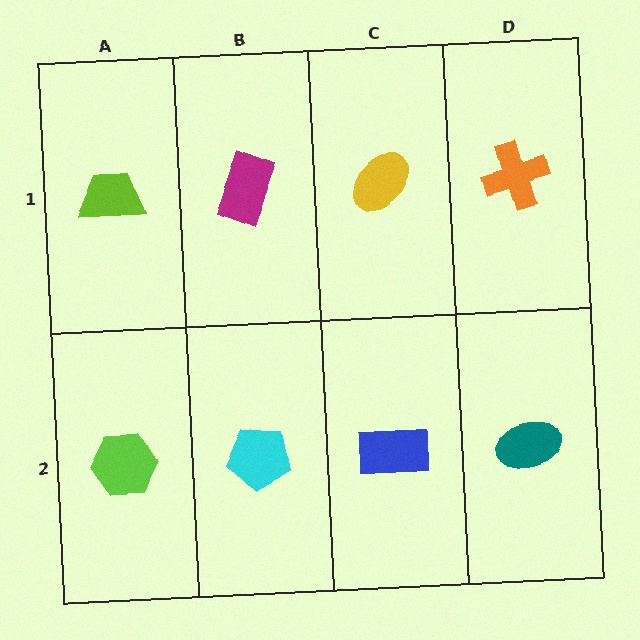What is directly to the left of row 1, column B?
A lime trapezoid.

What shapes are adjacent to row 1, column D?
A teal ellipse (row 2, column D), a yellow ellipse (row 1, column C).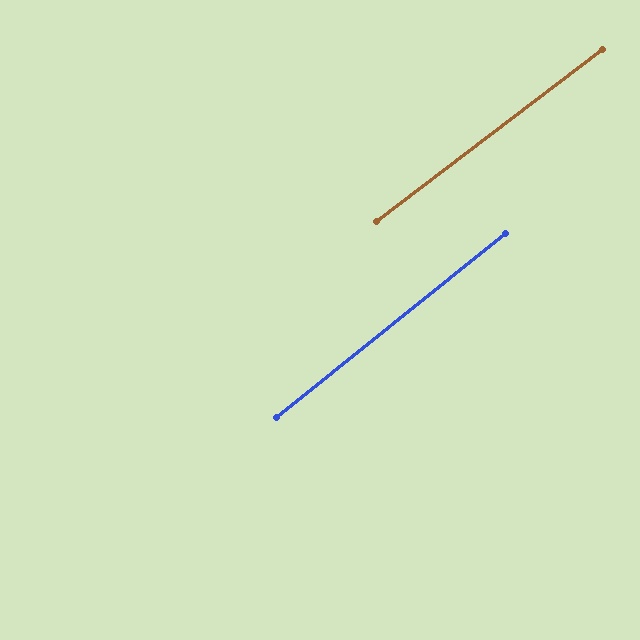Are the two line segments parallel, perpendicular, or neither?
Parallel — their directions differ by only 1.5°.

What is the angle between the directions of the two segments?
Approximately 1 degree.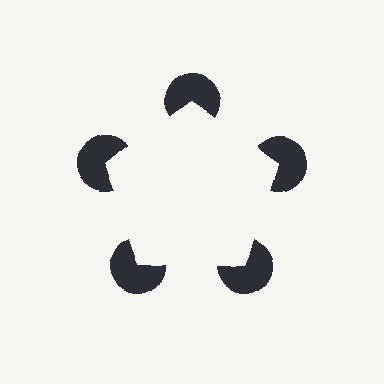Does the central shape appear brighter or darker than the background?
It typically appears slightly brighter than the background, even though no actual brightness change is drawn.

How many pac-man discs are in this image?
There are 5 — one at each vertex of the illusory pentagon.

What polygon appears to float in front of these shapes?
An illusory pentagon — its edges are inferred from the aligned wedge cuts in the pac-man discs, not physically drawn.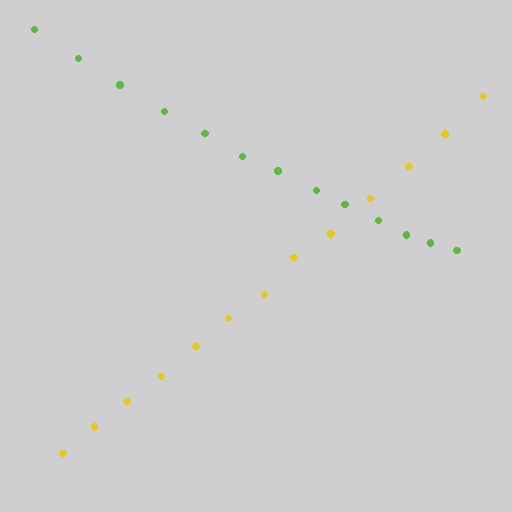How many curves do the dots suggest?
There are 2 distinct paths.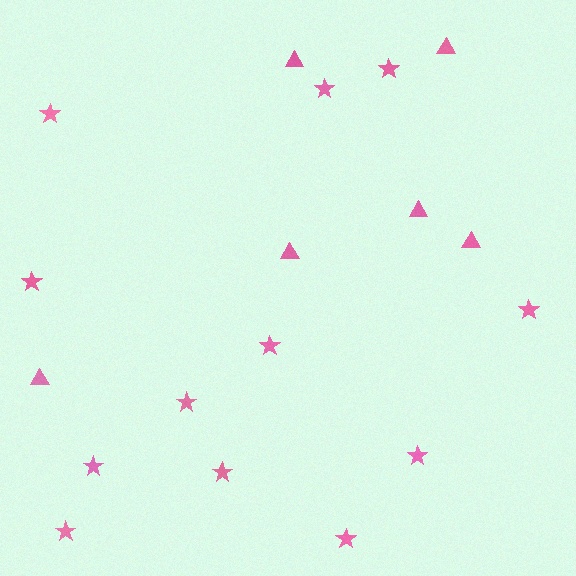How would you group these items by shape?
There are 2 groups: one group of stars (12) and one group of triangles (6).